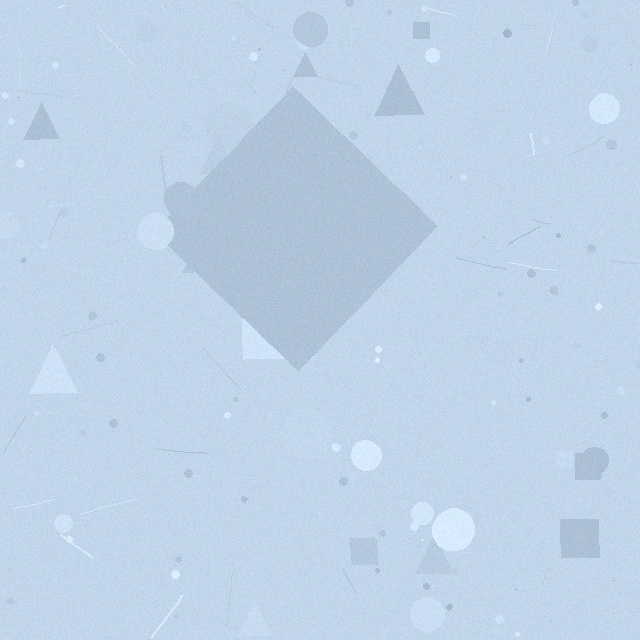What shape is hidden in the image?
A diamond is hidden in the image.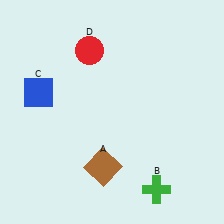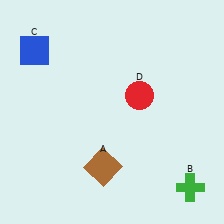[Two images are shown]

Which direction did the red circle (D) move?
The red circle (D) moved right.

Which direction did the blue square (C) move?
The blue square (C) moved up.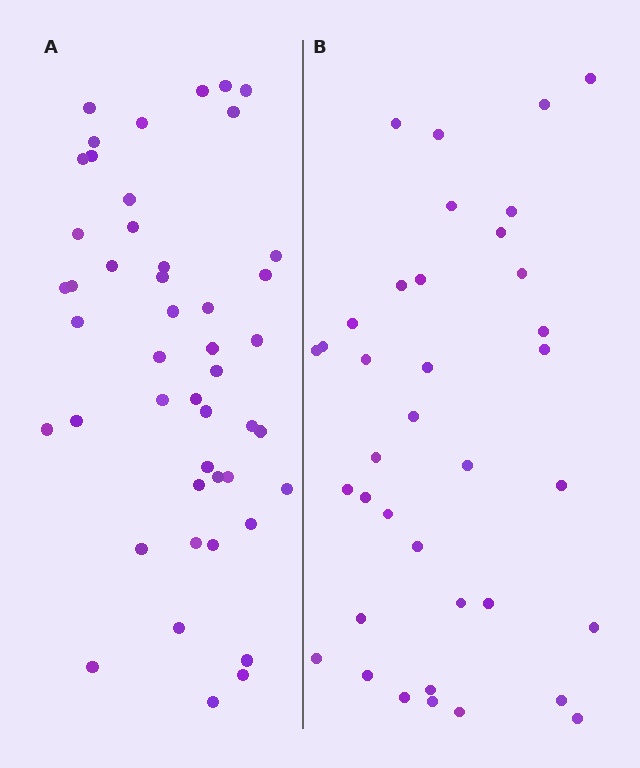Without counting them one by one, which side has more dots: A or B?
Region A (the left region) has more dots.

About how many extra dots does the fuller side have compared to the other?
Region A has roughly 10 or so more dots than region B.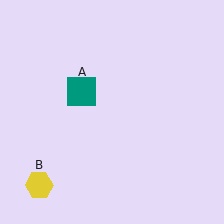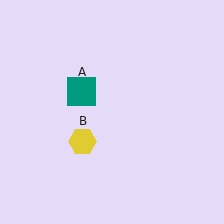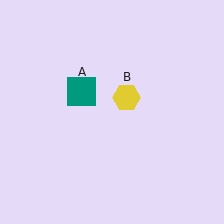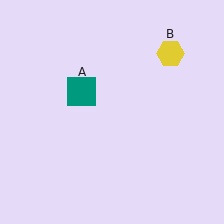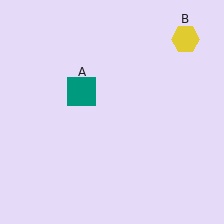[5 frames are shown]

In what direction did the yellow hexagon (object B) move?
The yellow hexagon (object B) moved up and to the right.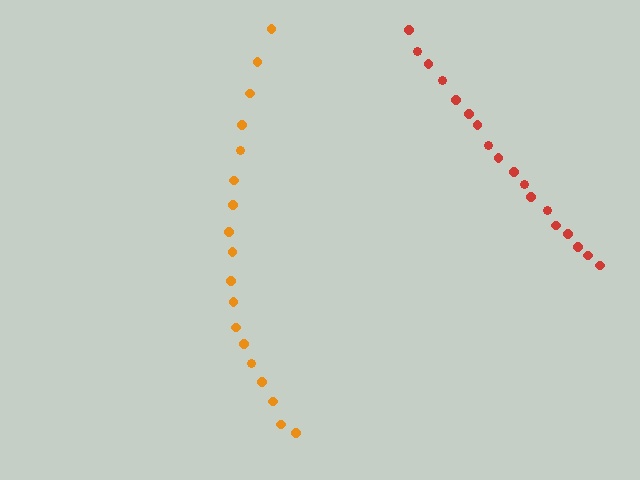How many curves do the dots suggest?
There are 2 distinct paths.